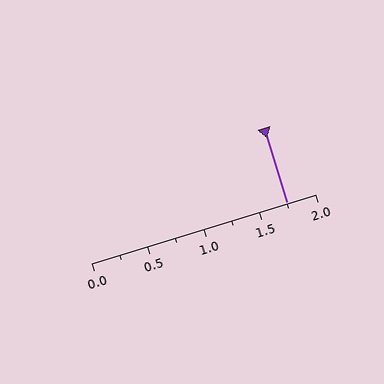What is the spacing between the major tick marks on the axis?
The major ticks are spaced 0.5 apart.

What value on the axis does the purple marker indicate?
The marker indicates approximately 1.75.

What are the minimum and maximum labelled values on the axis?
The axis runs from 0.0 to 2.0.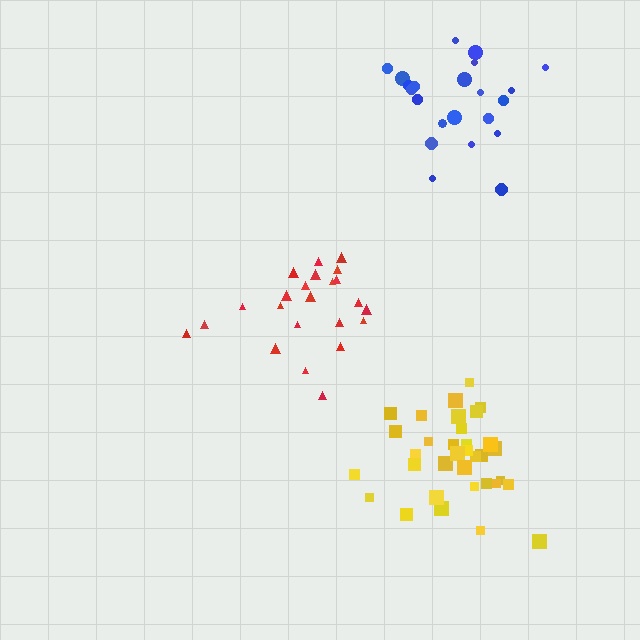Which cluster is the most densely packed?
Yellow.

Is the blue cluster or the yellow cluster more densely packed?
Yellow.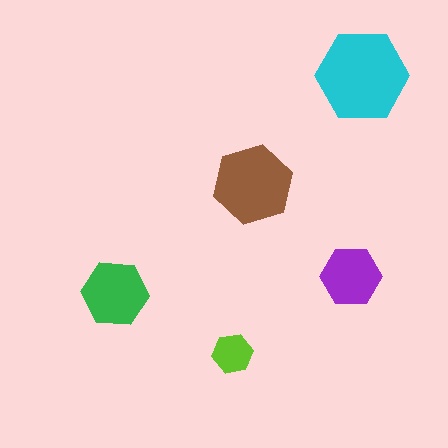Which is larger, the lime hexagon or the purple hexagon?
The purple one.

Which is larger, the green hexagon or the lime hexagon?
The green one.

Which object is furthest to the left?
The green hexagon is leftmost.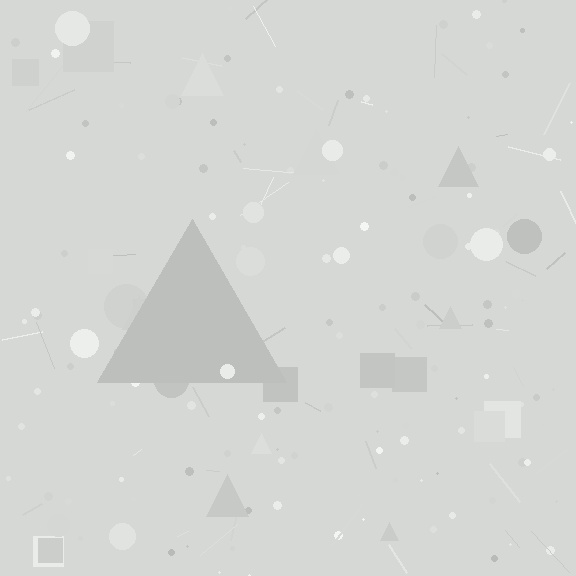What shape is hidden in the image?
A triangle is hidden in the image.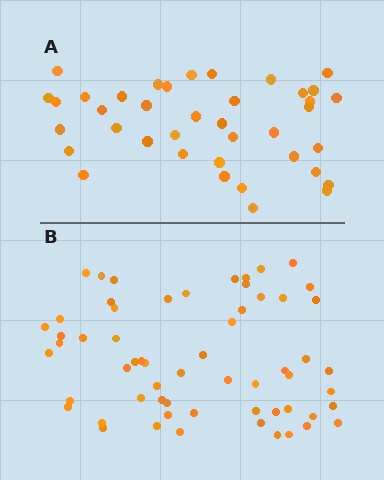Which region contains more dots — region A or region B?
Region B (the bottom region) has more dots.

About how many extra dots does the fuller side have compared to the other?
Region B has approximately 20 more dots than region A.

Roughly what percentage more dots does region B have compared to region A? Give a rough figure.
About 55% more.